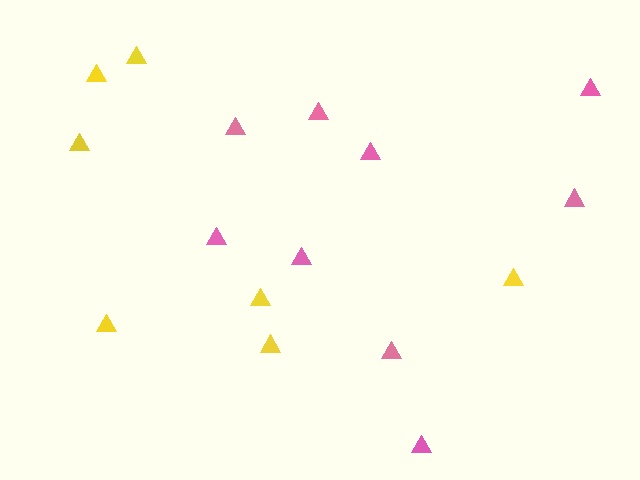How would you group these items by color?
There are 2 groups: one group of yellow triangles (7) and one group of pink triangles (9).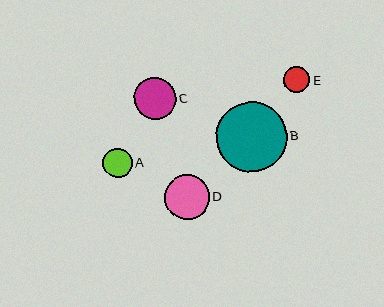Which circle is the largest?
Circle B is the largest with a size of approximately 71 pixels.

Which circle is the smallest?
Circle E is the smallest with a size of approximately 26 pixels.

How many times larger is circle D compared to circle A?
Circle D is approximately 1.5 times the size of circle A.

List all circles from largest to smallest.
From largest to smallest: B, D, C, A, E.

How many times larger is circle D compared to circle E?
Circle D is approximately 1.7 times the size of circle E.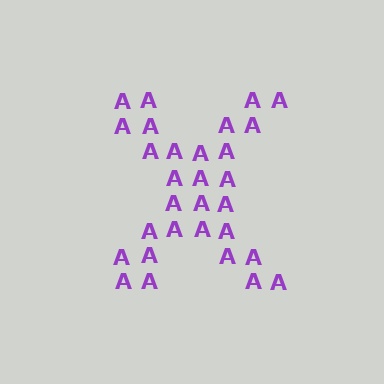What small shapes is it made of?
It is made of small letter A's.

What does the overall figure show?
The overall figure shows the letter X.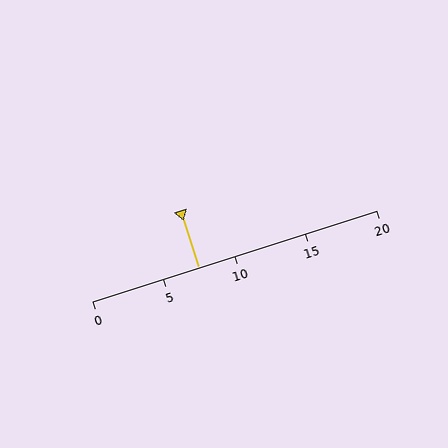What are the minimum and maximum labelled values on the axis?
The axis runs from 0 to 20.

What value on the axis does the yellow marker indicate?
The marker indicates approximately 7.5.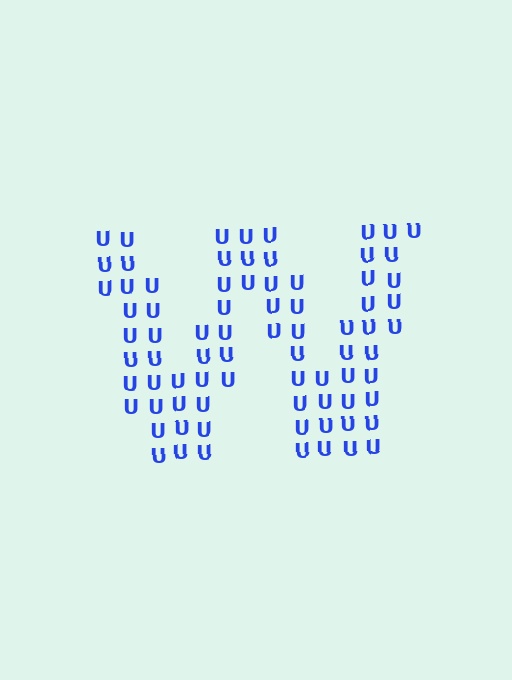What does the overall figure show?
The overall figure shows the letter W.